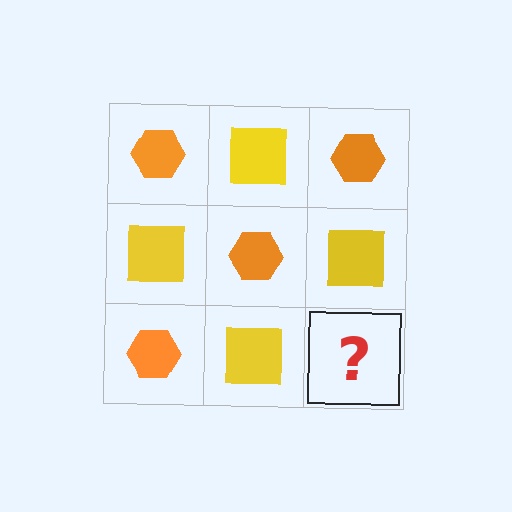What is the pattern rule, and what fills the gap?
The rule is that it alternates orange hexagon and yellow square in a checkerboard pattern. The gap should be filled with an orange hexagon.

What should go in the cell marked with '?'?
The missing cell should contain an orange hexagon.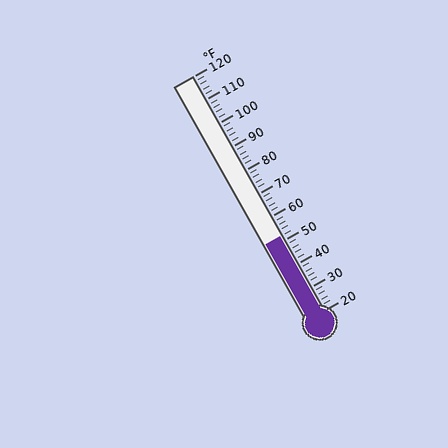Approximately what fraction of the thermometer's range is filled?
The thermometer is filled to approximately 30% of its range.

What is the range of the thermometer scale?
The thermometer scale ranges from 20°F to 120°F.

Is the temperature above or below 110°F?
The temperature is below 110°F.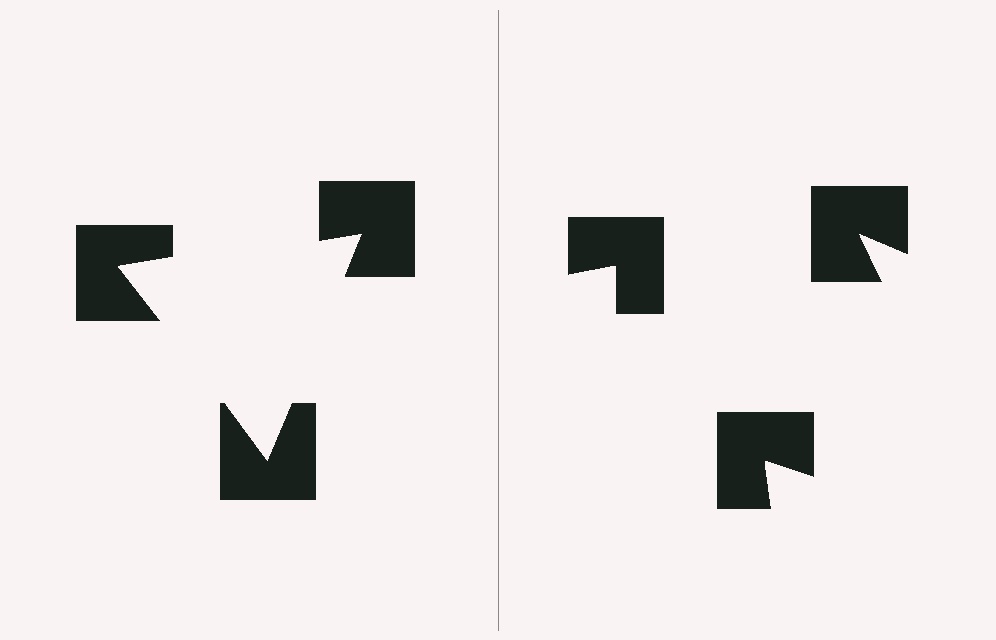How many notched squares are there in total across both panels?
6 — 3 on each side.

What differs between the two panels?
The notched squares are positioned identically on both sides; only the wedge orientations differ. On the left they align to a triangle; on the right they are misaligned.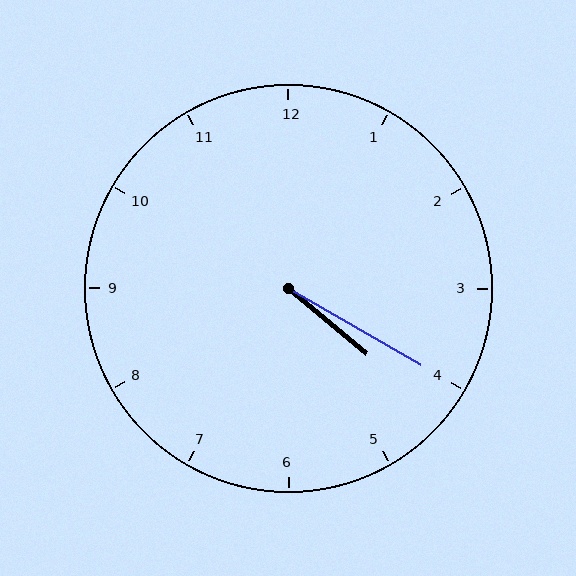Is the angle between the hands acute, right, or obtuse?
It is acute.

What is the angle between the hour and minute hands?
Approximately 10 degrees.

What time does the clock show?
4:20.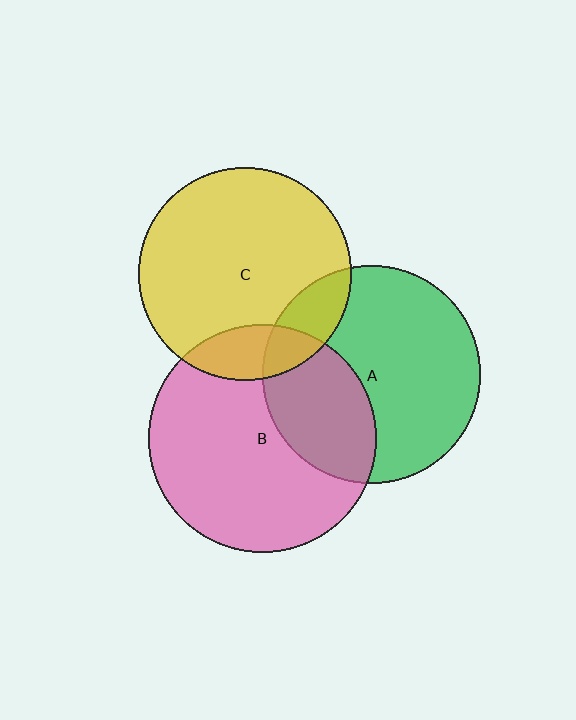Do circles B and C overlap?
Yes.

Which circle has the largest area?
Circle B (pink).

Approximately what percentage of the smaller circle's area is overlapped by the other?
Approximately 15%.